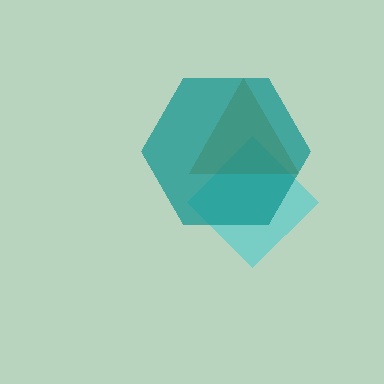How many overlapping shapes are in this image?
There are 3 overlapping shapes in the image.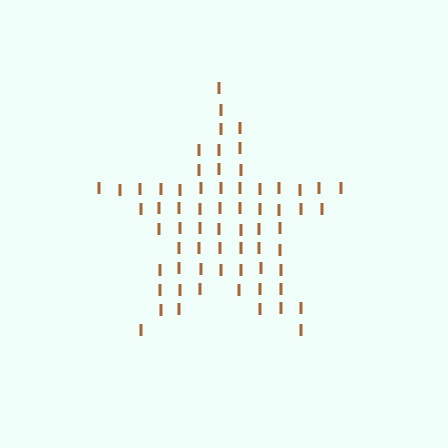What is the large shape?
The large shape is a star.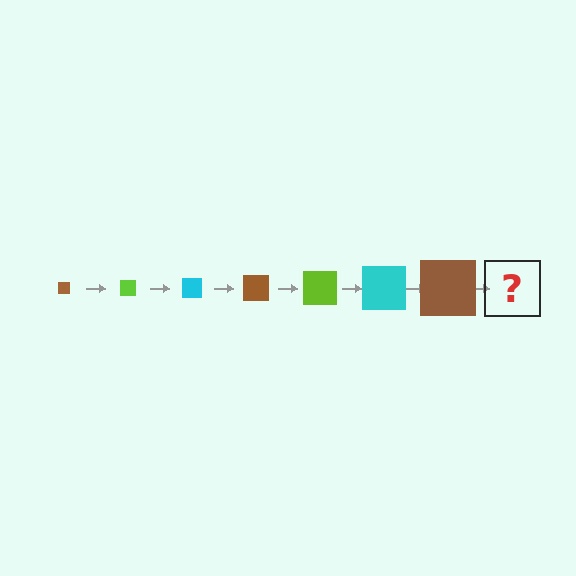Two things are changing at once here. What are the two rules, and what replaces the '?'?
The two rules are that the square grows larger each step and the color cycles through brown, lime, and cyan. The '?' should be a lime square, larger than the previous one.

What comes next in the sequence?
The next element should be a lime square, larger than the previous one.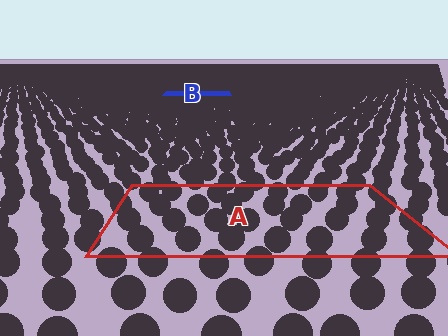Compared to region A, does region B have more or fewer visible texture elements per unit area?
Region B has more texture elements per unit area — they are packed more densely because it is farther away.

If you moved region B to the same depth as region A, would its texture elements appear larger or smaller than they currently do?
They would appear larger. At a closer depth, the same texture elements are projected at a bigger on-screen size.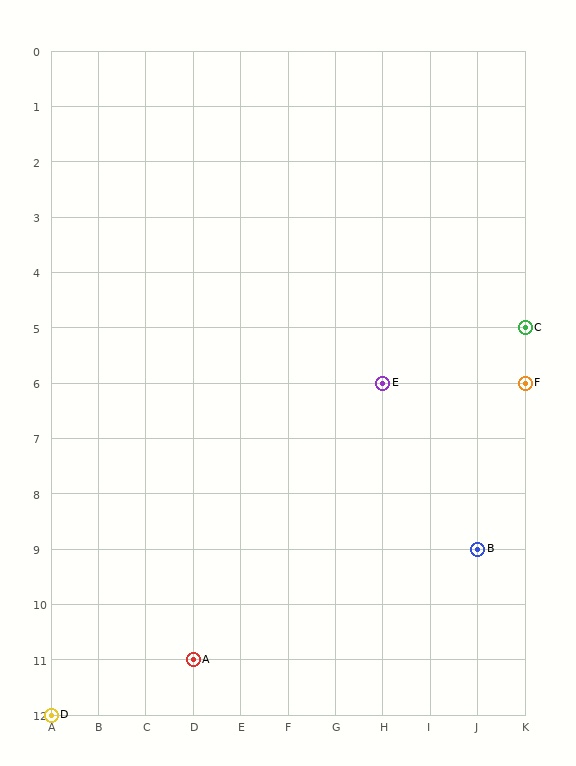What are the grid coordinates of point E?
Point E is at grid coordinates (H, 6).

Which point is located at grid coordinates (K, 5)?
Point C is at (K, 5).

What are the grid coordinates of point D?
Point D is at grid coordinates (A, 12).